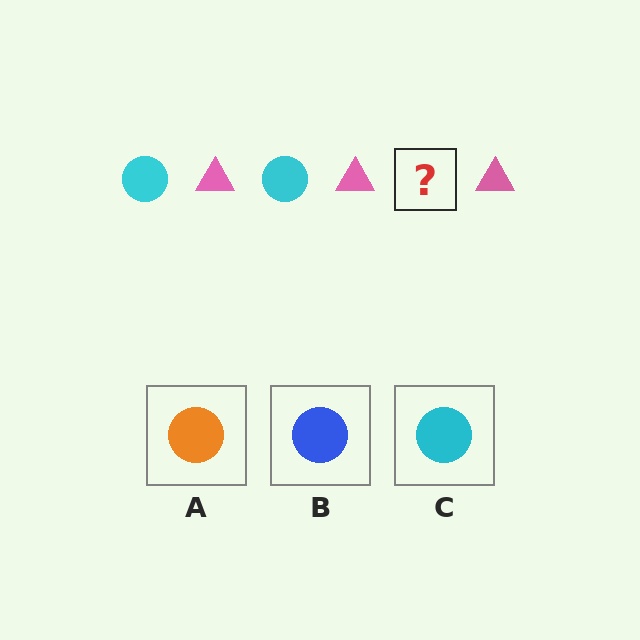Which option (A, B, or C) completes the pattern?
C.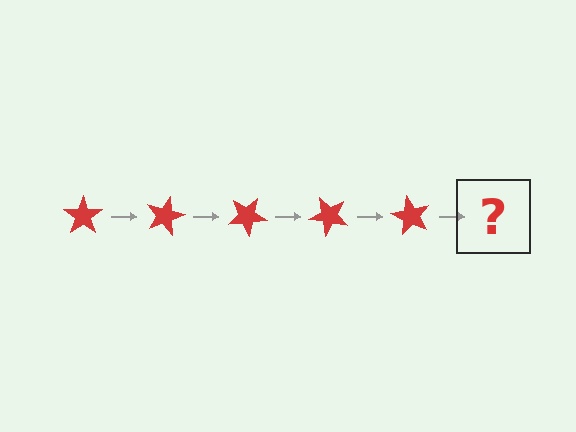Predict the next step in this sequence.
The next step is a red star rotated 75 degrees.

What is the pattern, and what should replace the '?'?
The pattern is that the star rotates 15 degrees each step. The '?' should be a red star rotated 75 degrees.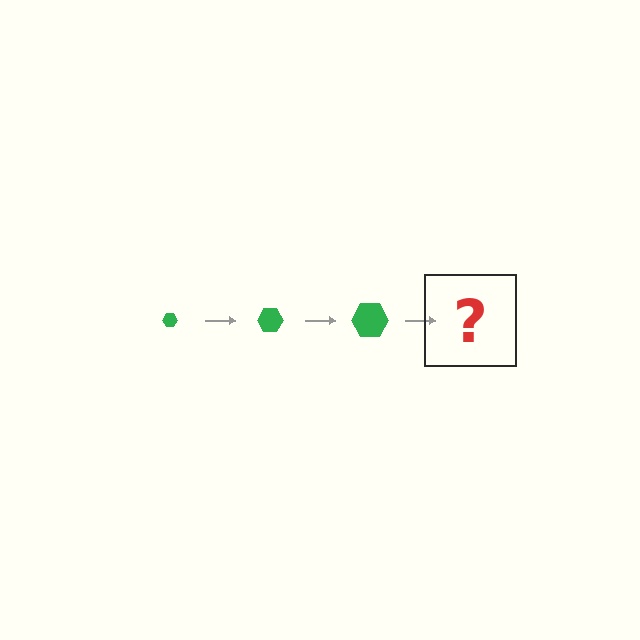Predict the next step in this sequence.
The next step is a green hexagon, larger than the previous one.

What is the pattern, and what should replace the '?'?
The pattern is that the hexagon gets progressively larger each step. The '?' should be a green hexagon, larger than the previous one.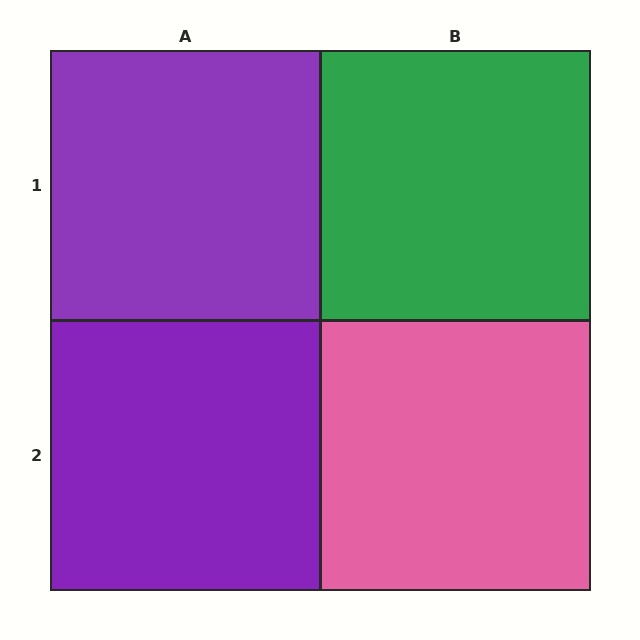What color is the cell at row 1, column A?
Purple.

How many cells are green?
1 cell is green.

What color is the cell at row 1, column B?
Green.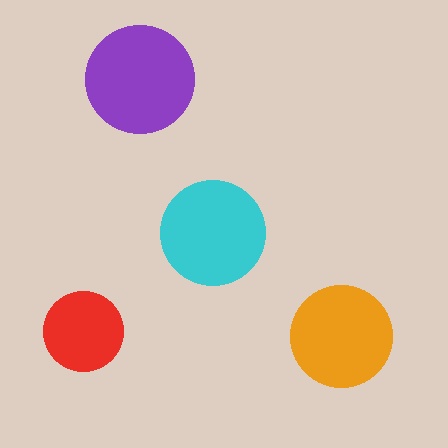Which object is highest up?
The purple circle is topmost.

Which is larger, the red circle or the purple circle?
The purple one.